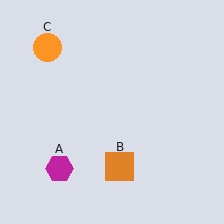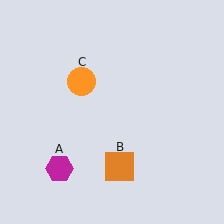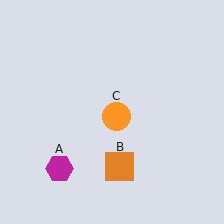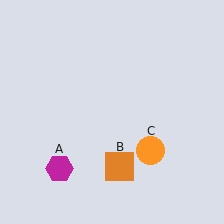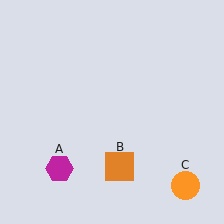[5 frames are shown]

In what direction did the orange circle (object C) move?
The orange circle (object C) moved down and to the right.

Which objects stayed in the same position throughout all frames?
Magenta hexagon (object A) and orange square (object B) remained stationary.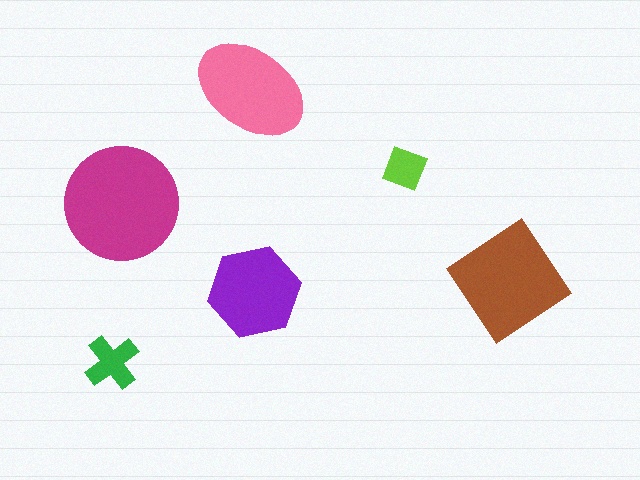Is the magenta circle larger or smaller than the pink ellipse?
Larger.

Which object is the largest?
The magenta circle.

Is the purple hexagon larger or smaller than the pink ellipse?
Smaller.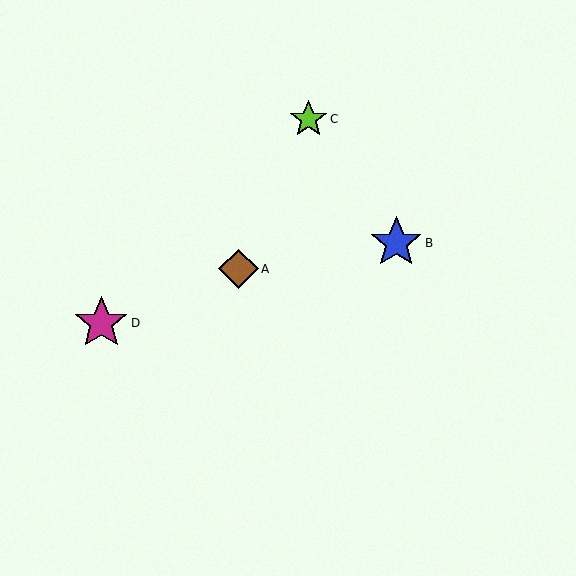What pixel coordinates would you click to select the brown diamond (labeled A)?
Click at (238, 269) to select the brown diamond A.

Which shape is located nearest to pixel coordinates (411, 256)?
The blue star (labeled B) at (396, 243) is nearest to that location.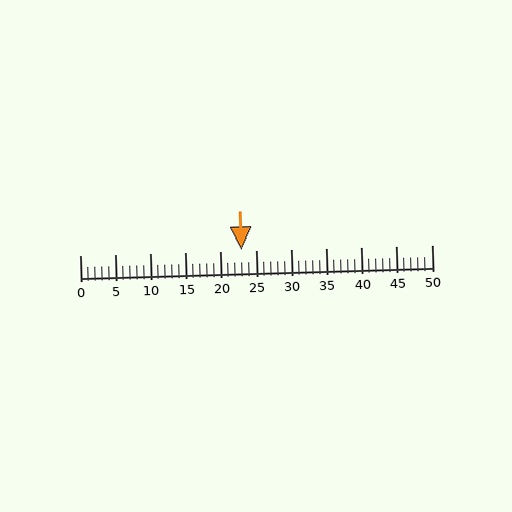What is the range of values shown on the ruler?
The ruler shows values from 0 to 50.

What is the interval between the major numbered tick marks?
The major tick marks are spaced 5 units apart.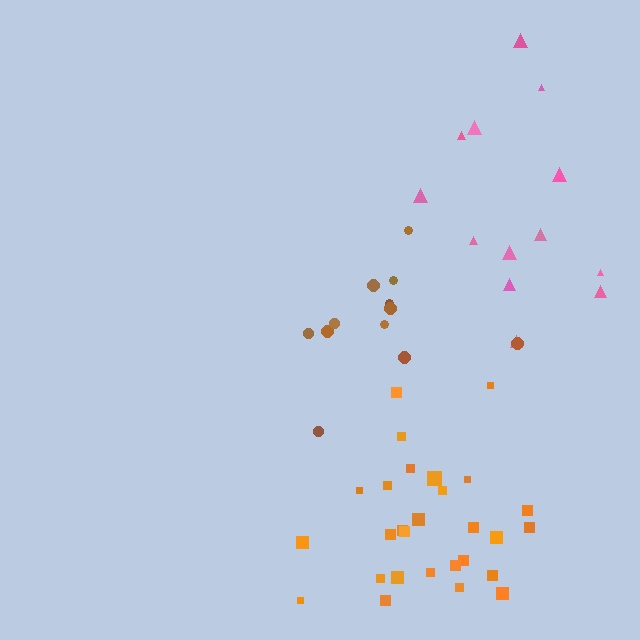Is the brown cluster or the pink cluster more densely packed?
Brown.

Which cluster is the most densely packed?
Orange.